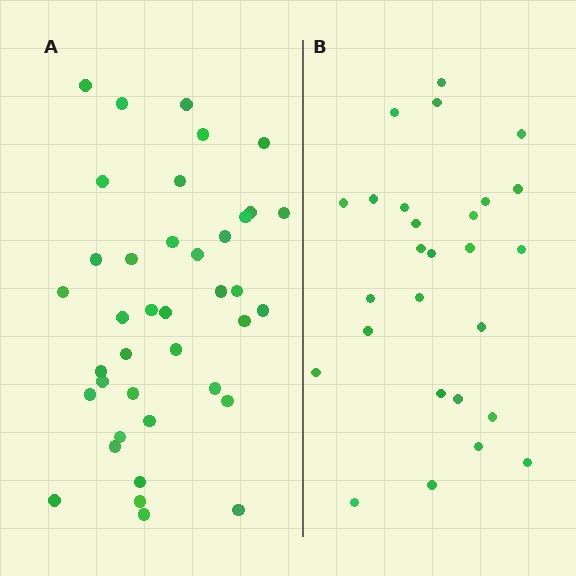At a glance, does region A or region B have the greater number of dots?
Region A (the left region) has more dots.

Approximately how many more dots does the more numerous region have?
Region A has roughly 12 or so more dots than region B.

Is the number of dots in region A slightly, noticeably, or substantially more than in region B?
Region A has noticeably more, but not dramatically so. The ratio is roughly 1.4 to 1.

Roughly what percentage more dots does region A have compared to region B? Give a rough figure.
About 45% more.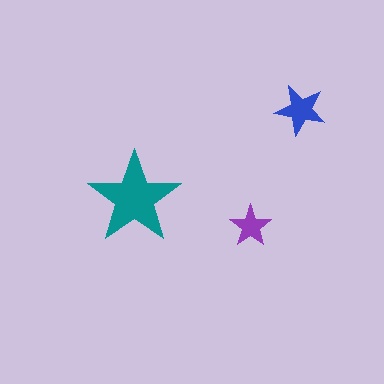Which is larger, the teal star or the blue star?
The teal one.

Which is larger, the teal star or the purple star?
The teal one.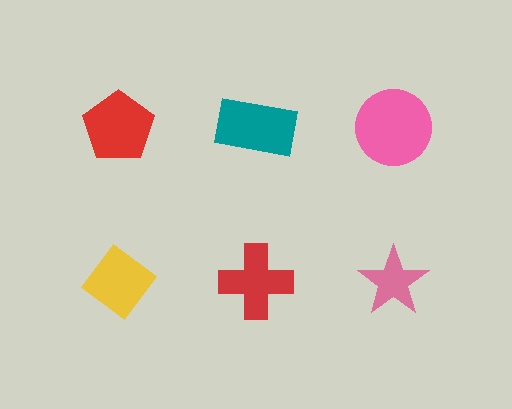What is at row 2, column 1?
A yellow diamond.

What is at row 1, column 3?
A pink circle.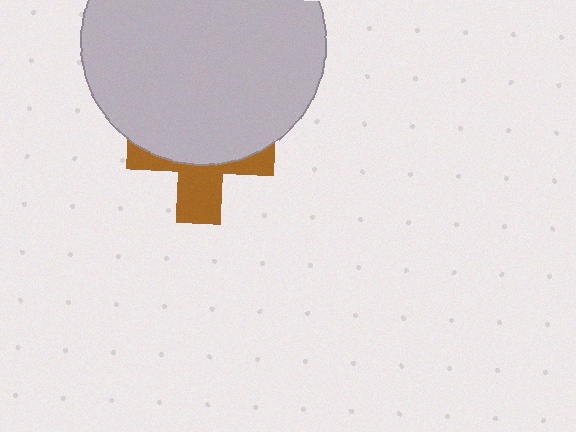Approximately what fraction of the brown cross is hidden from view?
Roughly 60% of the brown cross is hidden behind the light gray circle.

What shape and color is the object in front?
The object in front is a light gray circle.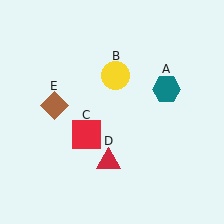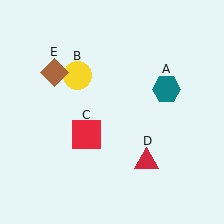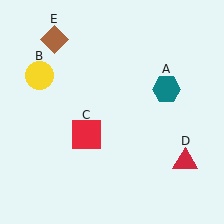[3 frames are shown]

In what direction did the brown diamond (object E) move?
The brown diamond (object E) moved up.